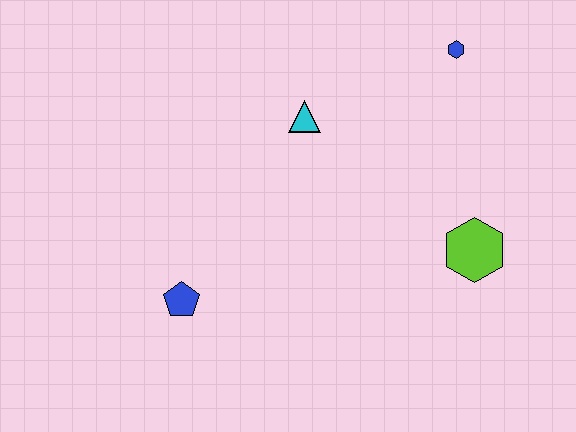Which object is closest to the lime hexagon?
The blue hexagon is closest to the lime hexagon.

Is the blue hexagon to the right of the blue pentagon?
Yes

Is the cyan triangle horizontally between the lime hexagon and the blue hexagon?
No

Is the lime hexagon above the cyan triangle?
No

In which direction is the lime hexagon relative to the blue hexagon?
The lime hexagon is below the blue hexagon.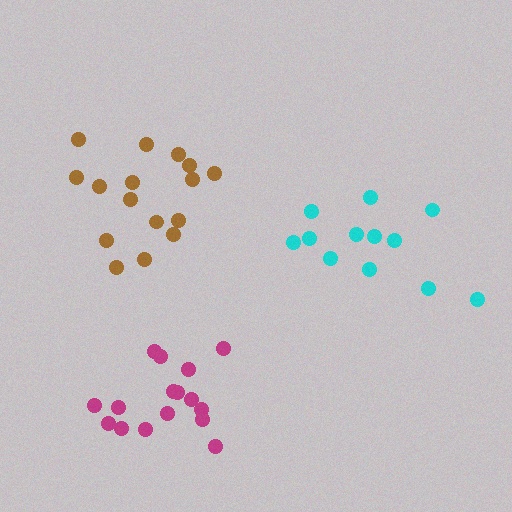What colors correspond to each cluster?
The clusters are colored: brown, cyan, magenta.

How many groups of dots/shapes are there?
There are 3 groups.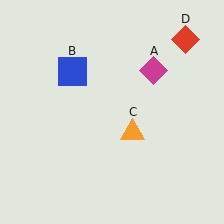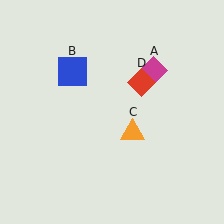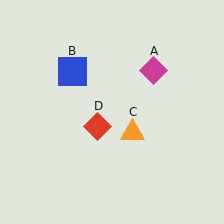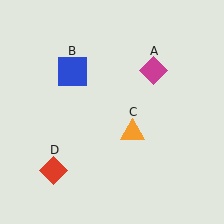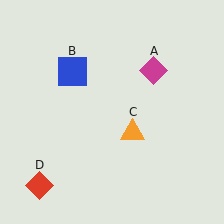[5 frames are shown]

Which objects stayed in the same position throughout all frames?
Magenta diamond (object A) and blue square (object B) and orange triangle (object C) remained stationary.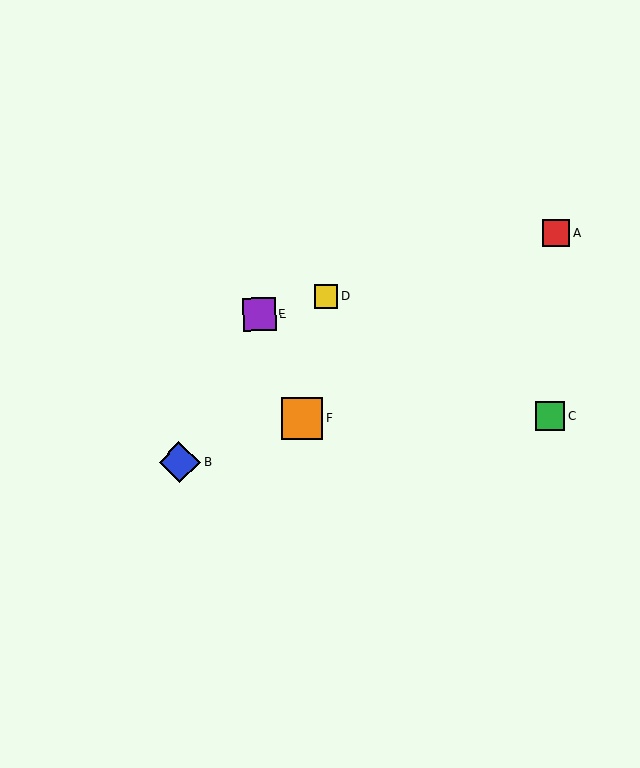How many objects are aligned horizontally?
2 objects (C, F) are aligned horizontally.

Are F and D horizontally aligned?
No, F is at y≈418 and D is at y≈296.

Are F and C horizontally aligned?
Yes, both are at y≈418.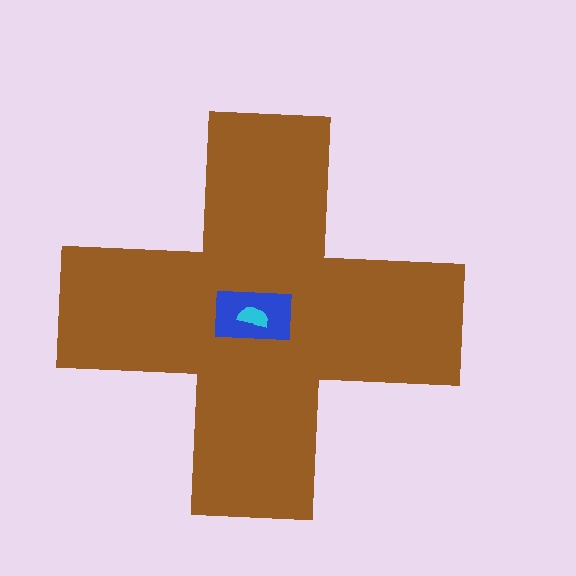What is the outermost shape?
The brown cross.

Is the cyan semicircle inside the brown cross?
Yes.